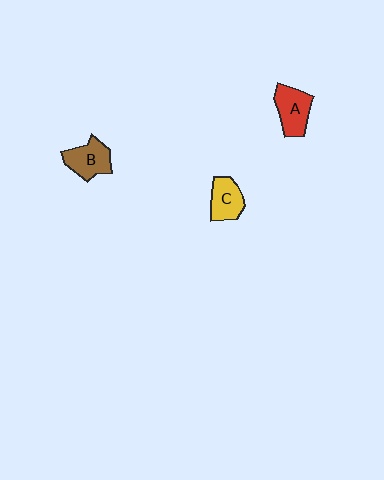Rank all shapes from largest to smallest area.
From largest to smallest: A (red), B (brown), C (yellow).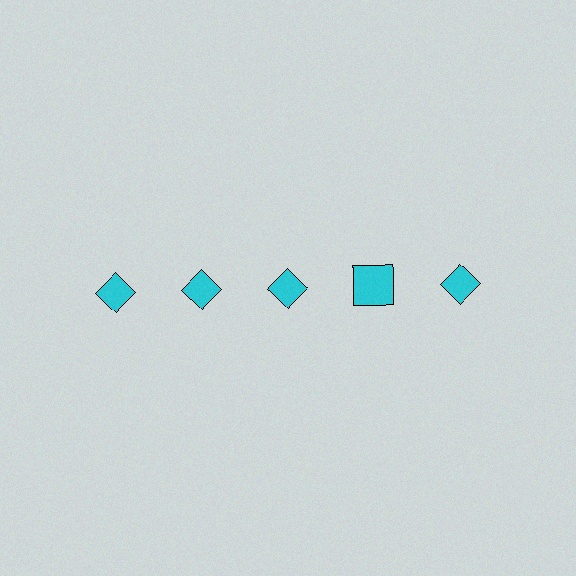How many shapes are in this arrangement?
There are 5 shapes arranged in a grid pattern.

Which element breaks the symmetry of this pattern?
The cyan square in the top row, second from right column breaks the symmetry. All other shapes are cyan diamonds.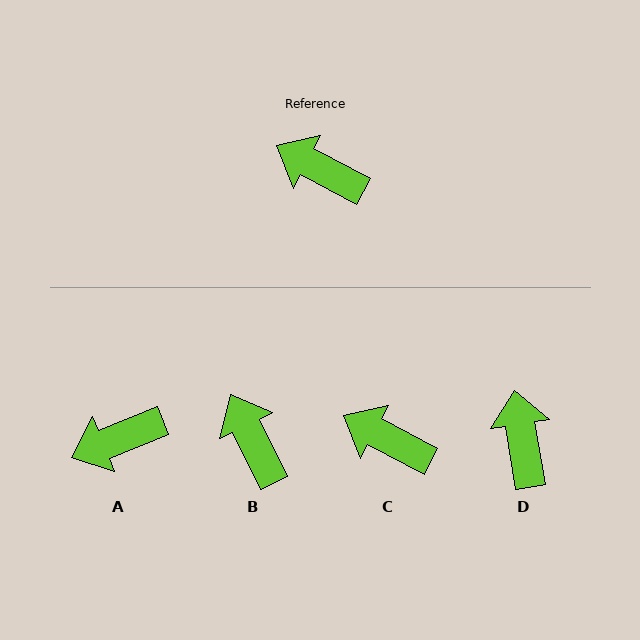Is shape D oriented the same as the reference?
No, it is off by about 53 degrees.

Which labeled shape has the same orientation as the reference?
C.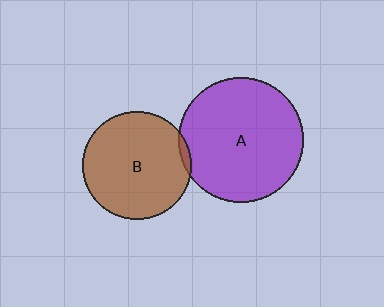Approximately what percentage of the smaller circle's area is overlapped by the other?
Approximately 5%.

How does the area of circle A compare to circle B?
Approximately 1.3 times.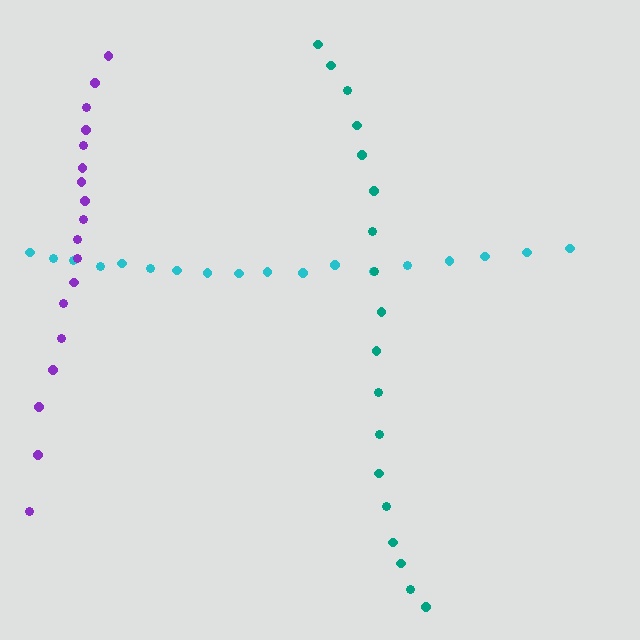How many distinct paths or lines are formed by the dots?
There are 3 distinct paths.